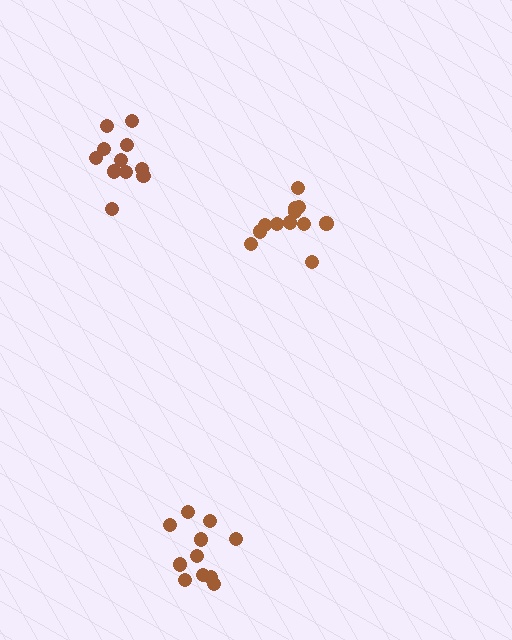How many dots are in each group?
Group 1: 12 dots, Group 2: 11 dots, Group 3: 11 dots (34 total).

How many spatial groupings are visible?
There are 3 spatial groupings.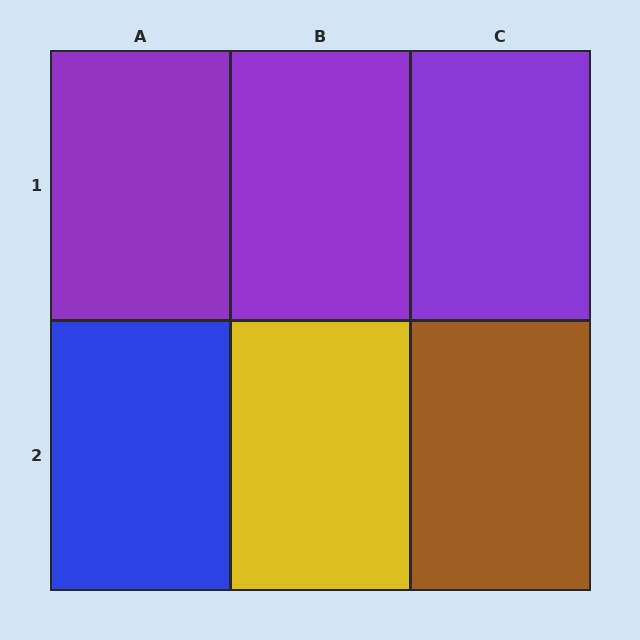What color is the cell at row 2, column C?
Brown.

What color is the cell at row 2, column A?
Blue.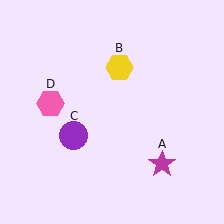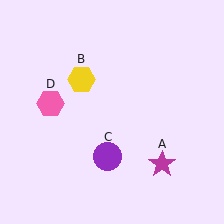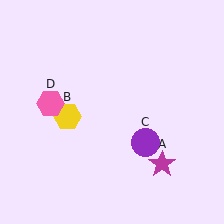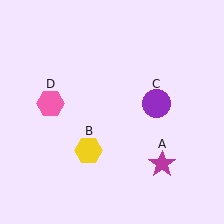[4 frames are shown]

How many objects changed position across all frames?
2 objects changed position: yellow hexagon (object B), purple circle (object C).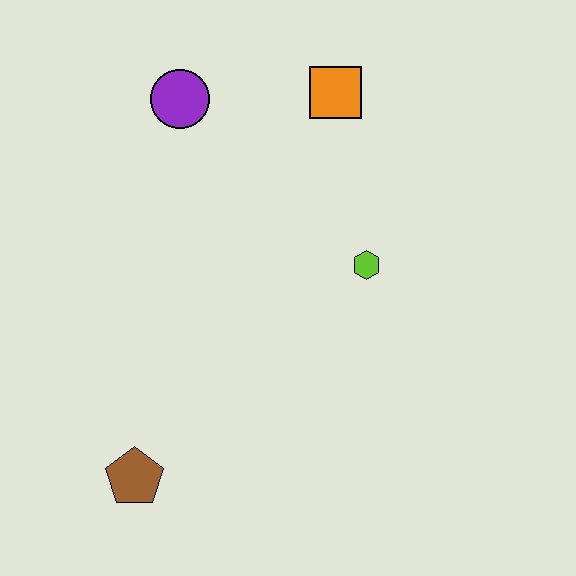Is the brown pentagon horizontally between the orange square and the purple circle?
No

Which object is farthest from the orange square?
The brown pentagon is farthest from the orange square.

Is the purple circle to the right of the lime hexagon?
No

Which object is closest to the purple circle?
The orange square is closest to the purple circle.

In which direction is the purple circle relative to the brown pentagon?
The purple circle is above the brown pentagon.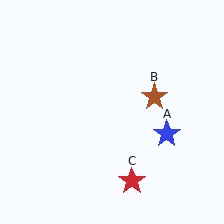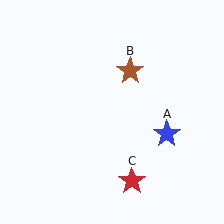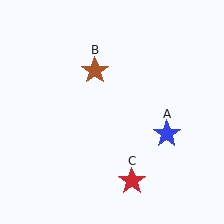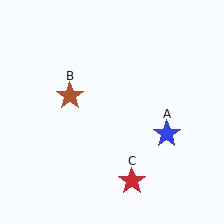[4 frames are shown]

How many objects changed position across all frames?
1 object changed position: brown star (object B).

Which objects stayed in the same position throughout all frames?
Blue star (object A) and red star (object C) remained stationary.